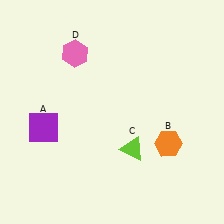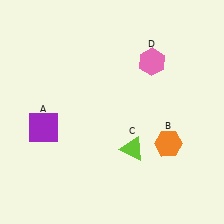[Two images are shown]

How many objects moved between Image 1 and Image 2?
1 object moved between the two images.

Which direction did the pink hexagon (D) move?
The pink hexagon (D) moved right.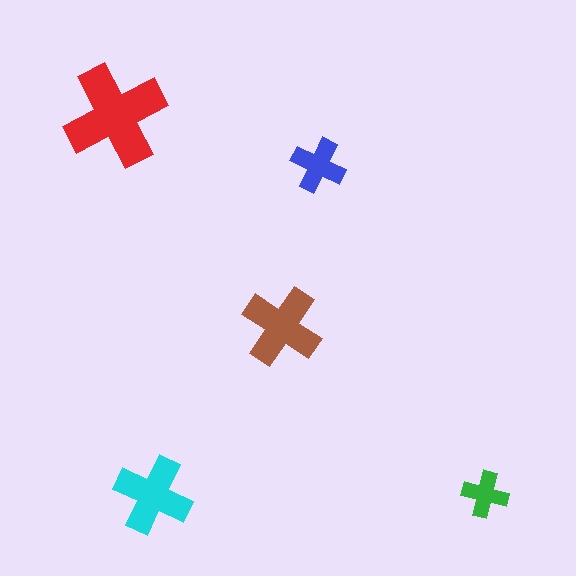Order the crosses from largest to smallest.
the red one, the brown one, the cyan one, the blue one, the green one.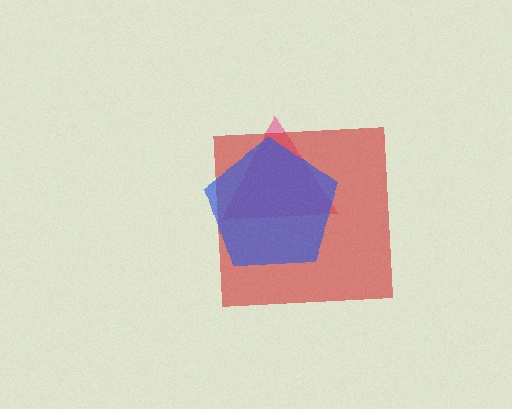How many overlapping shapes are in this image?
There are 3 overlapping shapes in the image.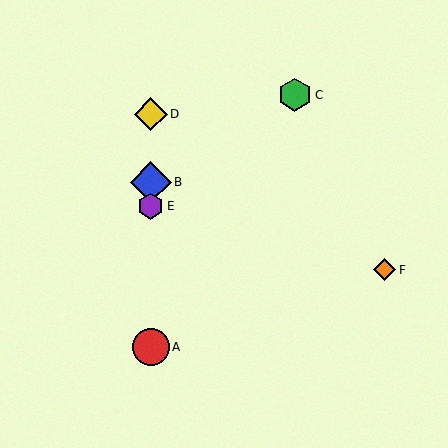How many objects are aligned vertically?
4 objects (A, B, D, E) are aligned vertically.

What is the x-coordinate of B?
Object B is at x≈151.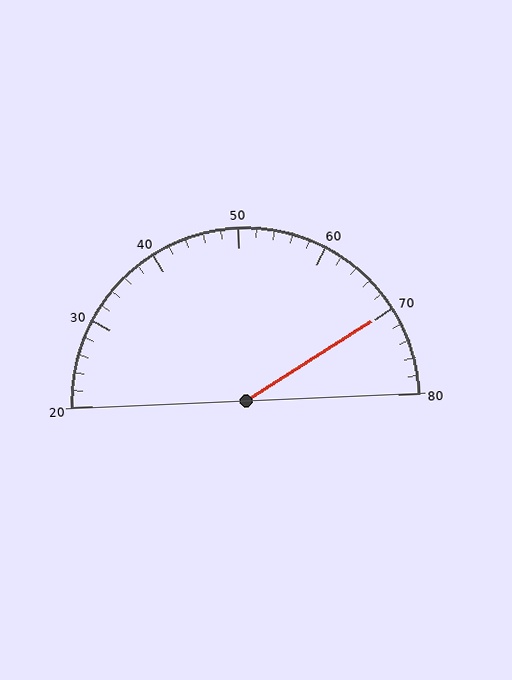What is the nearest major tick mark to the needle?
The nearest major tick mark is 70.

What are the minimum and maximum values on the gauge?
The gauge ranges from 20 to 80.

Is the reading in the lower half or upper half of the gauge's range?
The reading is in the upper half of the range (20 to 80).